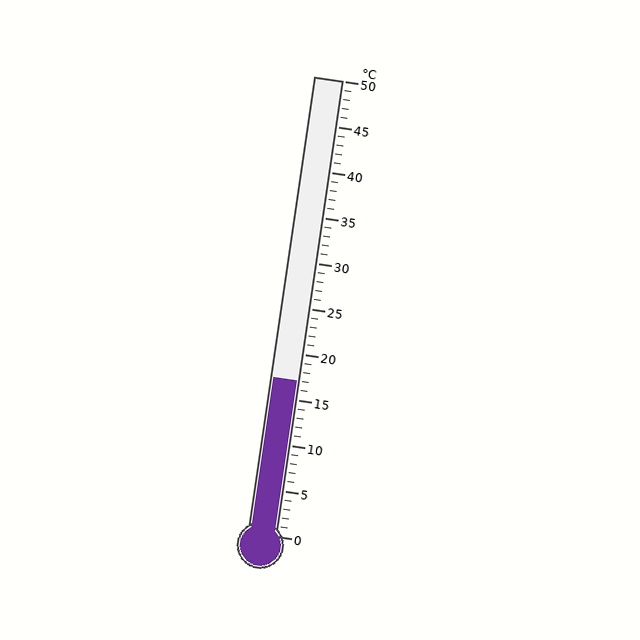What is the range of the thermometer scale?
The thermometer scale ranges from 0°C to 50°C.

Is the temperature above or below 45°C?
The temperature is below 45°C.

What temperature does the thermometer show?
The thermometer shows approximately 17°C.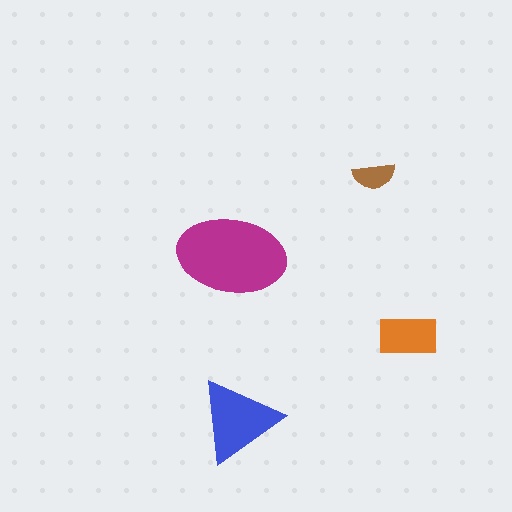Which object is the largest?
The magenta ellipse.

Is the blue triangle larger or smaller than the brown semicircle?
Larger.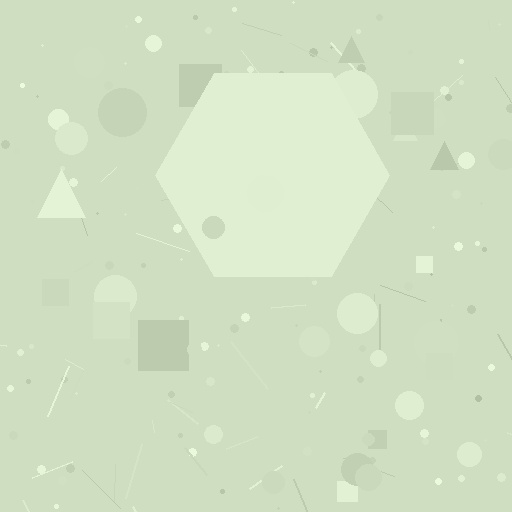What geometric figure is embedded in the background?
A hexagon is embedded in the background.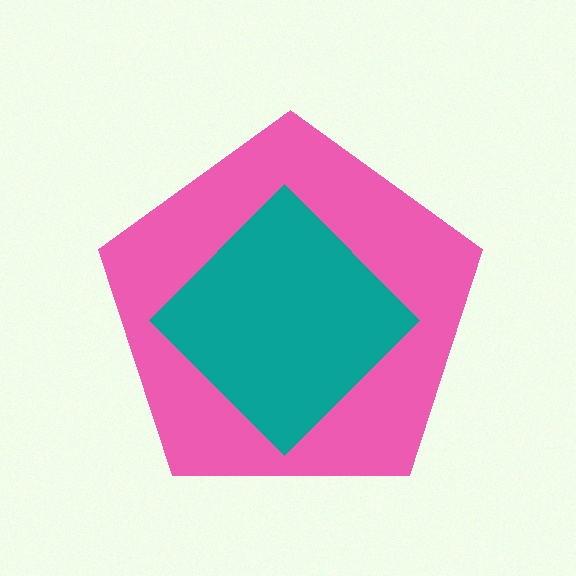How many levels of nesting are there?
2.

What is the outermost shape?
The pink pentagon.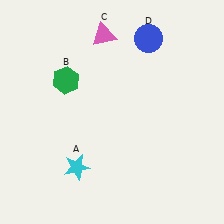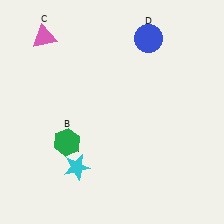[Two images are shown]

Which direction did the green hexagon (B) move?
The green hexagon (B) moved down.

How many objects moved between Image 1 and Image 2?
2 objects moved between the two images.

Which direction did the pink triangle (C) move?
The pink triangle (C) moved left.